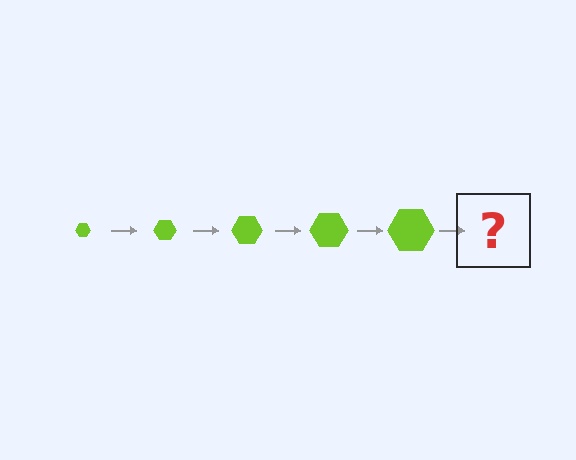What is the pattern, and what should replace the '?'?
The pattern is that the hexagon gets progressively larger each step. The '?' should be a lime hexagon, larger than the previous one.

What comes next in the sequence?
The next element should be a lime hexagon, larger than the previous one.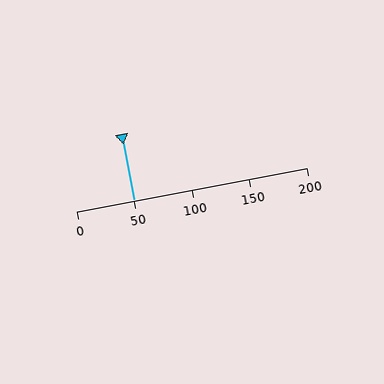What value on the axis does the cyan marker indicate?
The marker indicates approximately 50.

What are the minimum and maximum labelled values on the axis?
The axis runs from 0 to 200.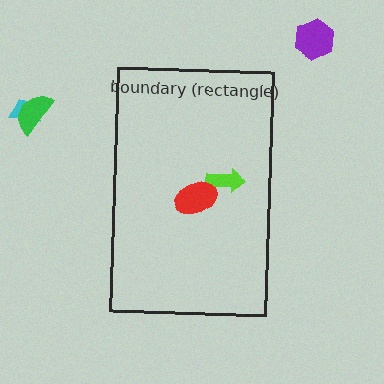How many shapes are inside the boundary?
2 inside, 3 outside.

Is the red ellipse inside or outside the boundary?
Inside.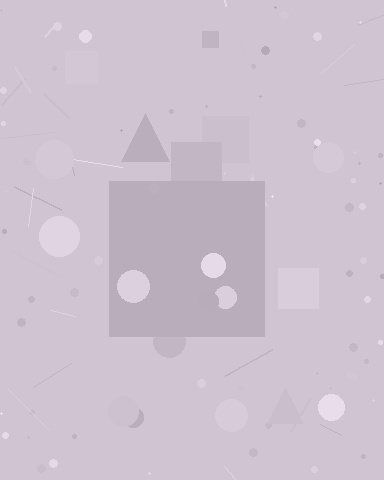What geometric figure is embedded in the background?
A square is embedded in the background.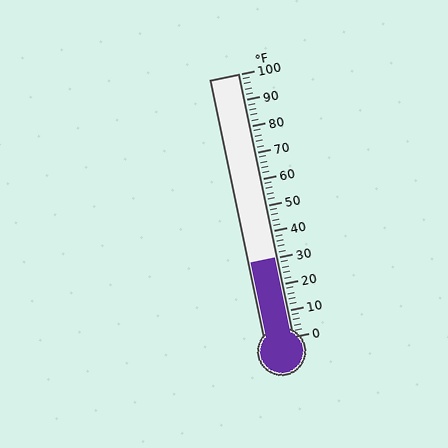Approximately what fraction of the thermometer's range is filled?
The thermometer is filled to approximately 30% of its range.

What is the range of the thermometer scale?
The thermometer scale ranges from 0°F to 100°F.